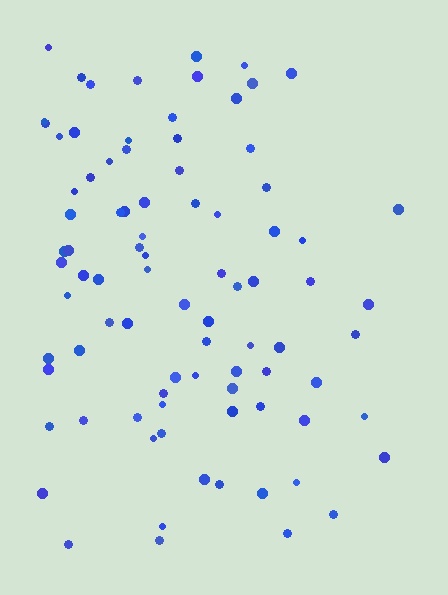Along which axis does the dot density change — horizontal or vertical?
Horizontal.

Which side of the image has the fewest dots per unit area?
The right.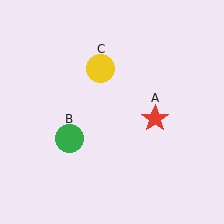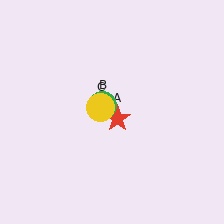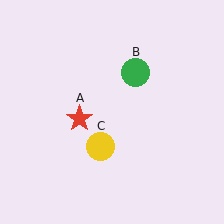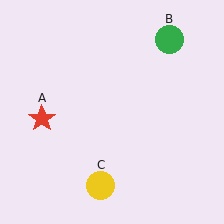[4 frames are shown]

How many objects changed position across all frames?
3 objects changed position: red star (object A), green circle (object B), yellow circle (object C).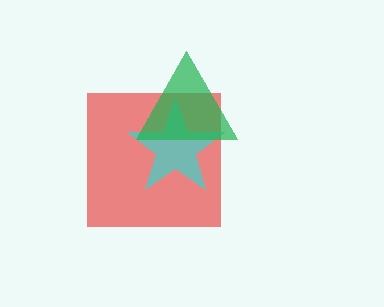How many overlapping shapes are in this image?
There are 3 overlapping shapes in the image.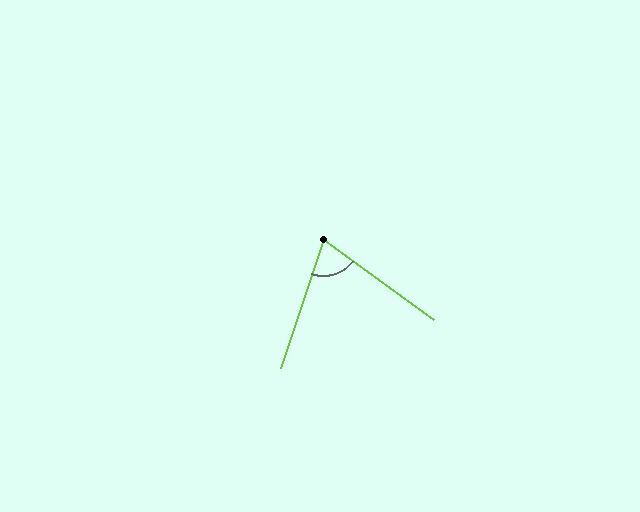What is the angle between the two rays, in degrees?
Approximately 73 degrees.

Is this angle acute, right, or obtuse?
It is acute.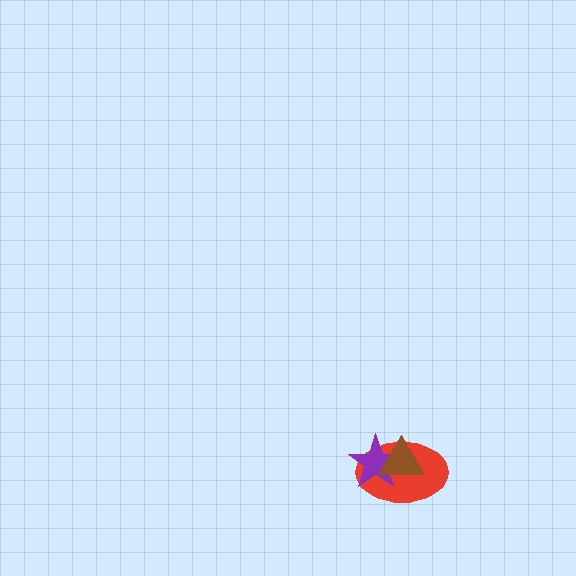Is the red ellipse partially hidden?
Yes, it is partially covered by another shape.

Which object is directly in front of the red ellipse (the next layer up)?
The purple star is directly in front of the red ellipse.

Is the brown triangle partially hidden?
No, no other shape covers it.